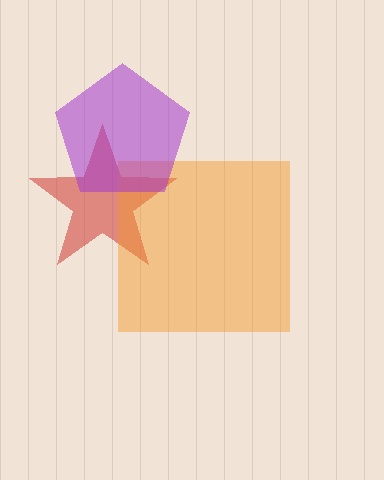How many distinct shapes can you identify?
There are 3 distinct shapes: a red star, an orange square, a purple pentagon.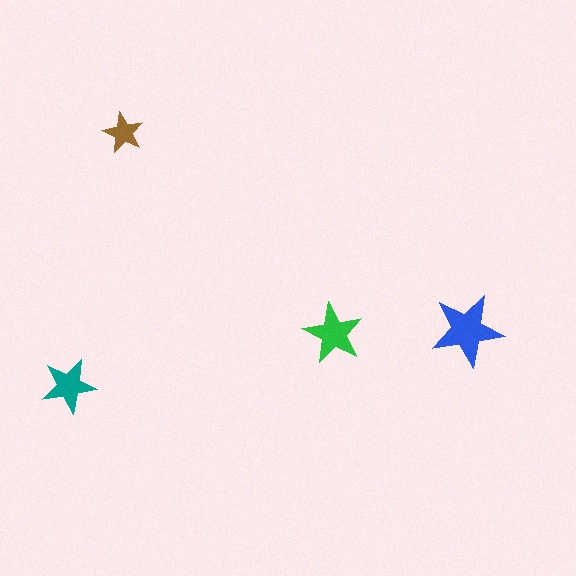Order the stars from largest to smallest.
the blue one, the green one, the teal one, the brown one.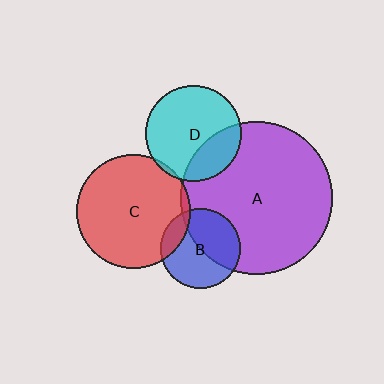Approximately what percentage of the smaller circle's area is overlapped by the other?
Approximately 5%.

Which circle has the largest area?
Circle A (purple).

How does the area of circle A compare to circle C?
Approximately 1.8 times.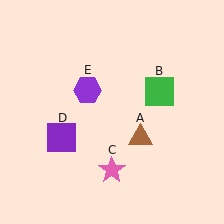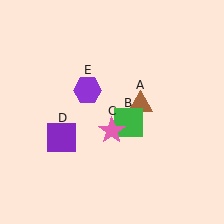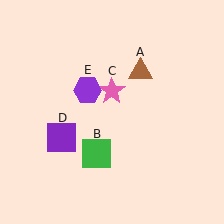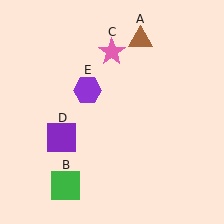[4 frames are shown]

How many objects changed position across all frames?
3 objects changed position: brown triangle (object A), green square (object B), pink star (object C).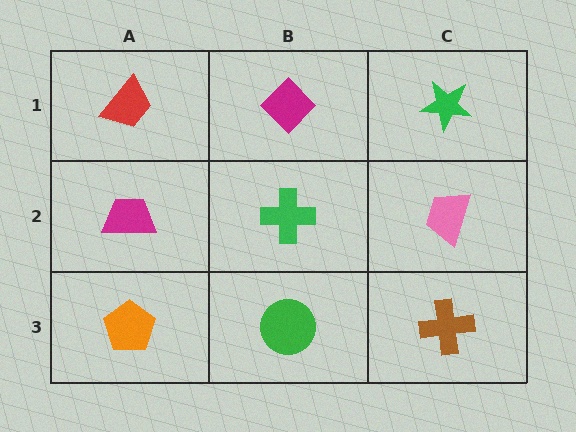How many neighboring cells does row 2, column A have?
3.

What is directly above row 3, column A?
A magenta trapezoid.